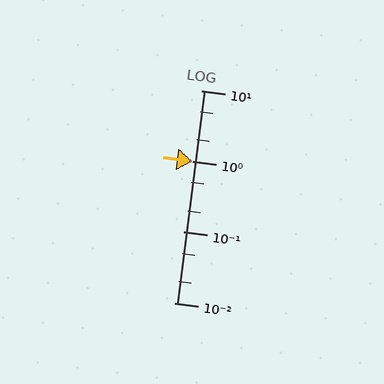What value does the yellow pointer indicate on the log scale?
The pointer indicates approximately 0.98.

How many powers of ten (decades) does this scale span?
The scale spans 3 decades, from 0.01 to 10.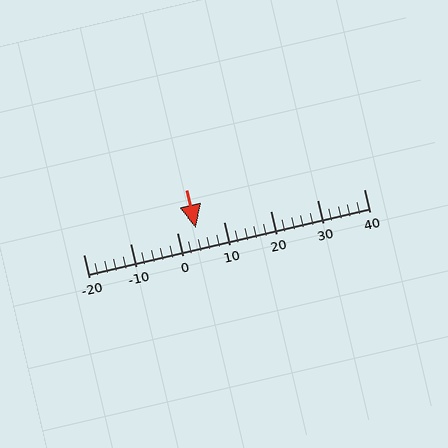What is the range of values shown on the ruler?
The ruler shows values from -20 to 40.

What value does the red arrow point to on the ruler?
The red arrow points to approximately 4.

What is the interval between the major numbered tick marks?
The major tick marks are spaced 10 units apart.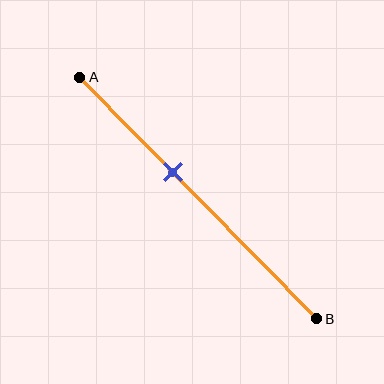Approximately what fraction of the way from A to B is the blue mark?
The blue mark is approximately 40% of the way from A to B.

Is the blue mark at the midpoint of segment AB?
No, the mark is at about 40% from A, not at the 50% midpoint.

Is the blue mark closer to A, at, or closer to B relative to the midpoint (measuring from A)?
The blue mark is closer to point A than the midpoint of segment AB.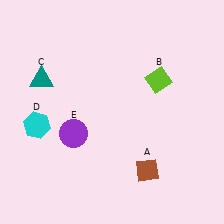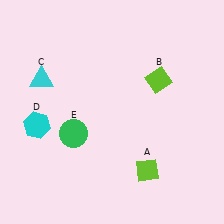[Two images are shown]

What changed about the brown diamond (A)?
In Image 1, A is brown. In Image 2, it changed to lime.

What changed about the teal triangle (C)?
In Image 1, C is teal. In Image 2, it changed to cyan.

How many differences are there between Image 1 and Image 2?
There are 3 differences between the two images.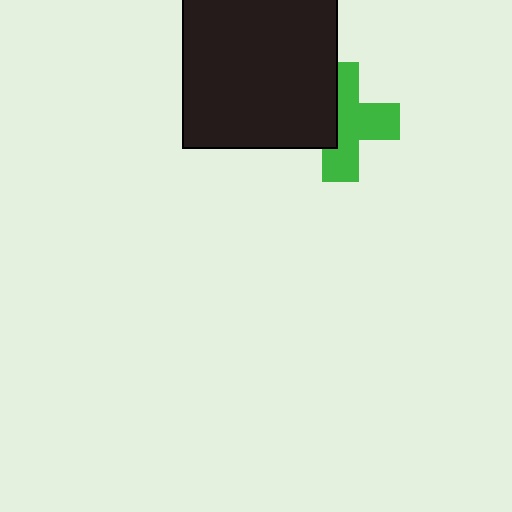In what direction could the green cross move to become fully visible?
The green cross could move right. That would shift it out from behind the black square entirely.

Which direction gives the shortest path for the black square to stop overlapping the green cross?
Moving left gives the shortest separation.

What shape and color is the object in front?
The object in front is a black square.